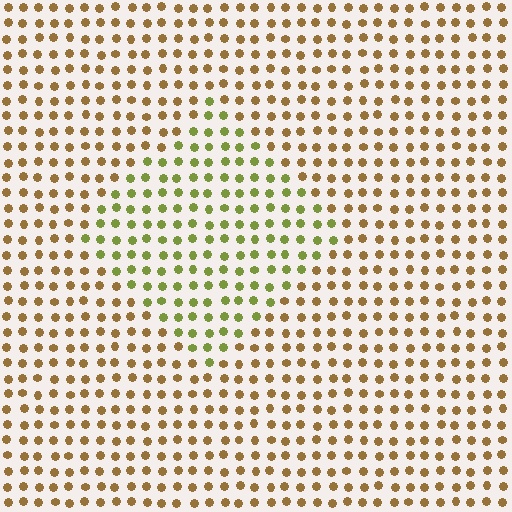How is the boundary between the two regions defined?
The boundary is defined purely by a slight shift in hue (about 44 degrees). Spacing, size, and orientation are identical on both sides.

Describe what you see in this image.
The image is filled with small brown elements in a uniform arrangement. A diamond-shaped region is visible where the elements are tinted to a slightly different hue, forming a subtle color boundary.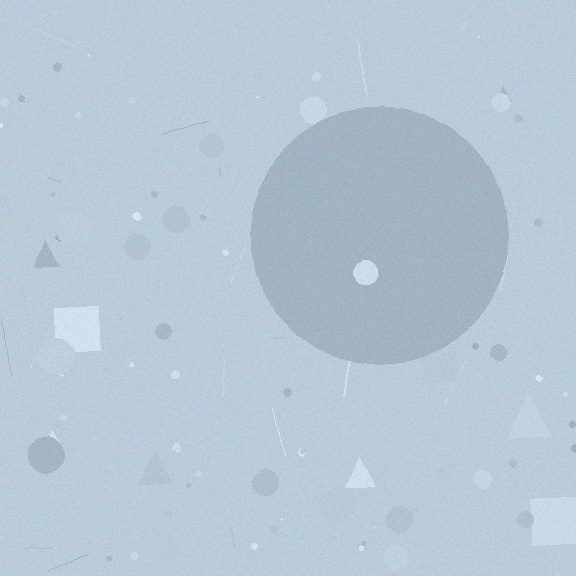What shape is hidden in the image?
A circle is hidden in the image.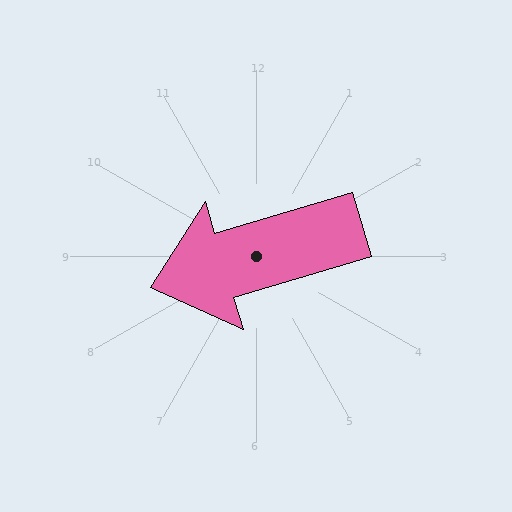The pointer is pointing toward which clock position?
Roughly 8 o'clock.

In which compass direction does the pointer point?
West.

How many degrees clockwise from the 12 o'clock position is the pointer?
Approximately 253 degrees.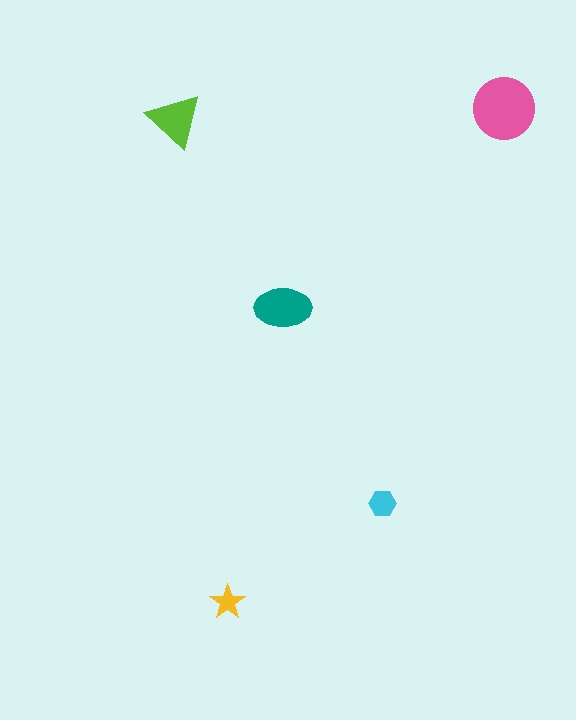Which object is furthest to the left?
The lime triangle is leftmost.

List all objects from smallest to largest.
The yellow star, the cyan hexagon, the lime triangle, the teal ellipse, the pink circle.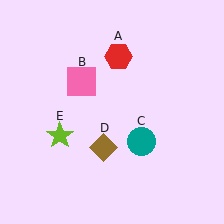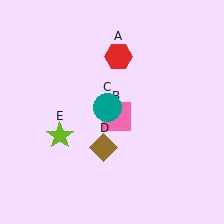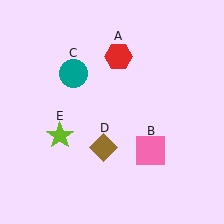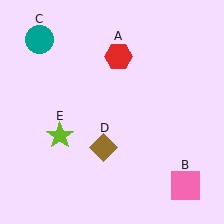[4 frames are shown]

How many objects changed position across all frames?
2 objects changed position: pink square (object B), teal circle (object C).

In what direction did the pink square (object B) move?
The pink square (object B) moved down and to the right.